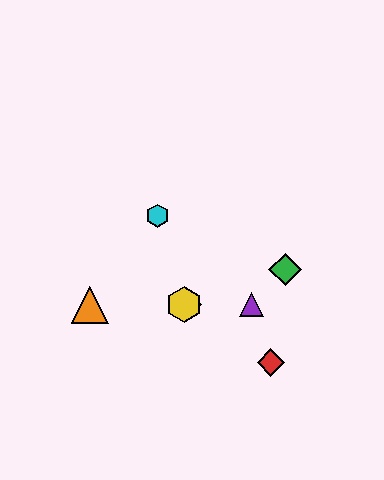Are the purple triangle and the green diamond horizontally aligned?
No, the purple triangle is at y≈305 and the green diamond is at y≈270.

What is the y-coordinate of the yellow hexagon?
The yellow hexagon is at y≈305.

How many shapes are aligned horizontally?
4 shapes (the blue diamond, the yellow hexagon, the purple triangle, the orange triangle) are aligned horizontally.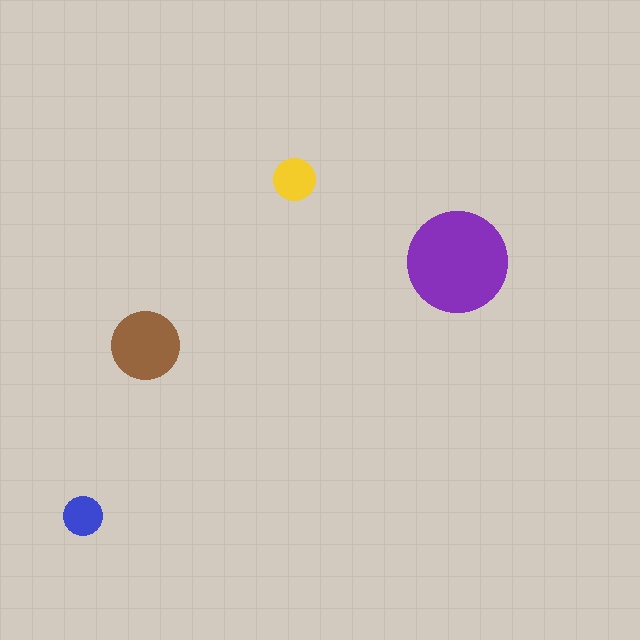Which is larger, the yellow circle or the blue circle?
The yellow one.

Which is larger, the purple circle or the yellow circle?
The purple one.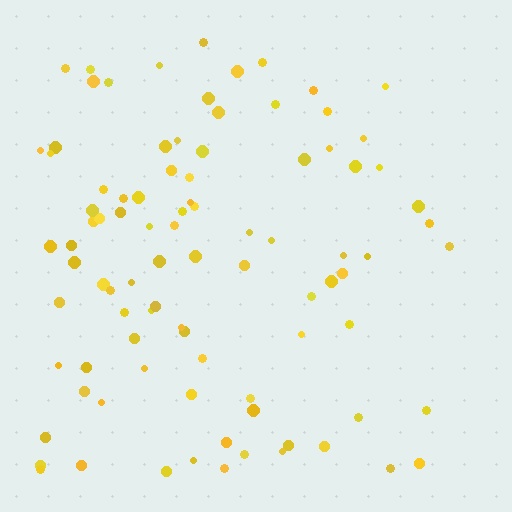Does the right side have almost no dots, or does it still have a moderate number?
Still a moderate number, just noticeably fewer than the left.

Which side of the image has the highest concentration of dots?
The left.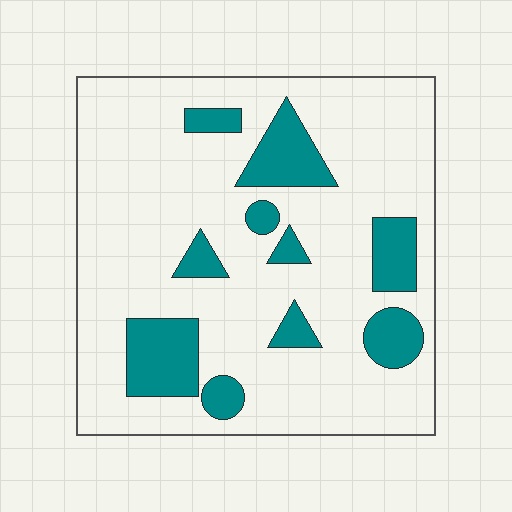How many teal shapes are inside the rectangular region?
10.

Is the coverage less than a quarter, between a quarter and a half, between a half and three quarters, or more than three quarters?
Less than a quarter.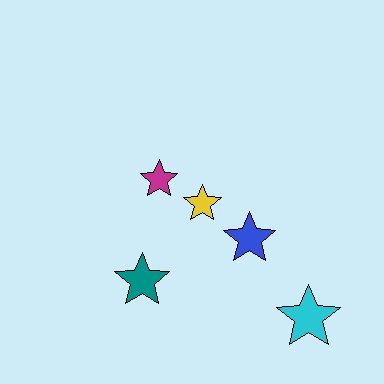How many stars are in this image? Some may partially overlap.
There are 5 stars.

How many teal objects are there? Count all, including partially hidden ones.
There is 1 teal object.